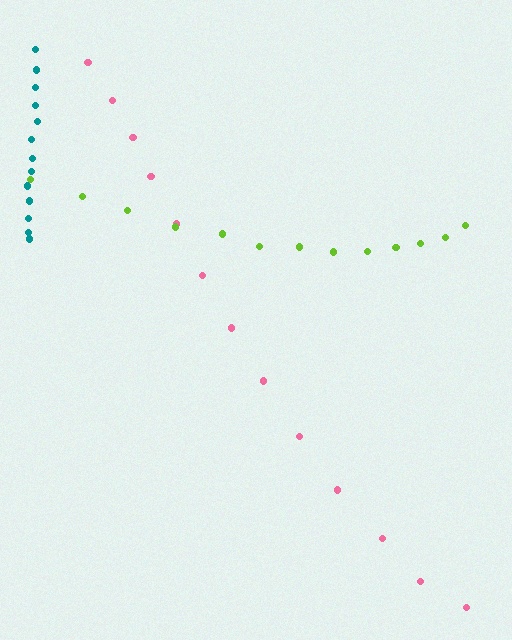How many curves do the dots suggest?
There are 3 distinct paths.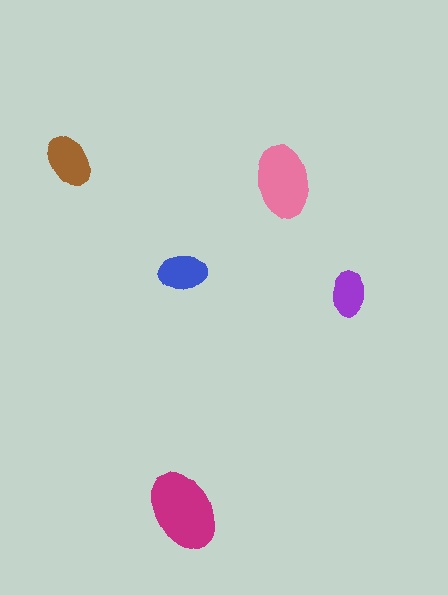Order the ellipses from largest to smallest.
the magenta one, the pink one, the brown one, the blue one, the purple one.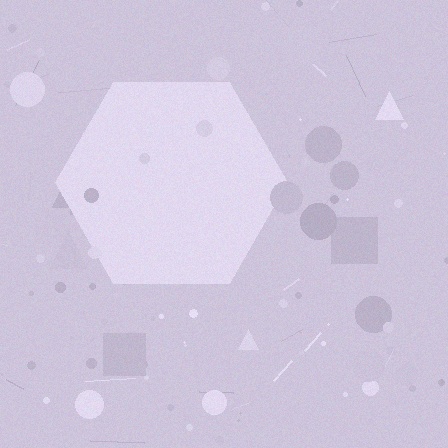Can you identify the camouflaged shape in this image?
The camouflaged shape is a hexagon.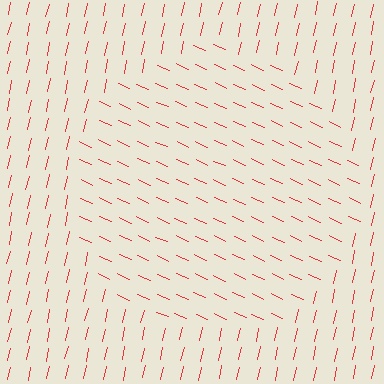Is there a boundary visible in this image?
Yes, there is a texture boundary formed by a change in line orientation.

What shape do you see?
I see a circle.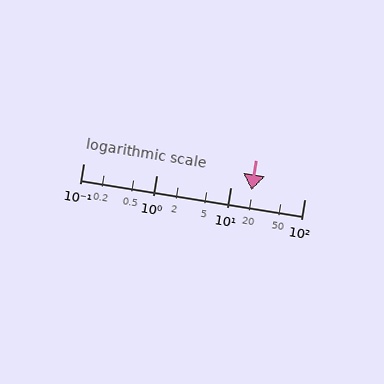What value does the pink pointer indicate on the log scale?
The pointer indicates approximately 19.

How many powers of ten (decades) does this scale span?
The scale spans 3 decades, from 0.1 to 100.